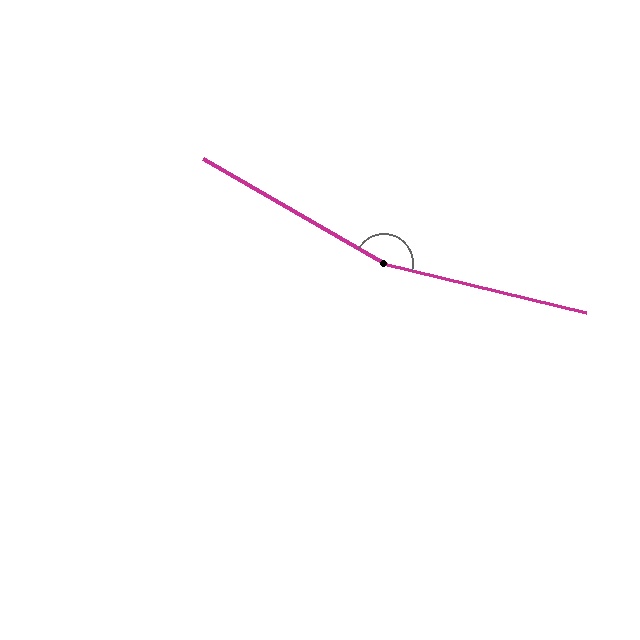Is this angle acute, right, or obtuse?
It is obtuse.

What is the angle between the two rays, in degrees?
Approximately 163 degrees.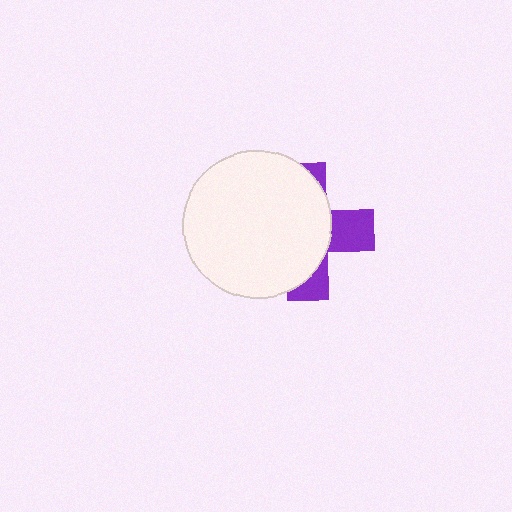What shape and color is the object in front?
The object in front is a white circle.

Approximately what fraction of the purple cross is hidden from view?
Roughly 68% of the purple cross is hidden behind the white circle.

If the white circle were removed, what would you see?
You would see the complete purple cross.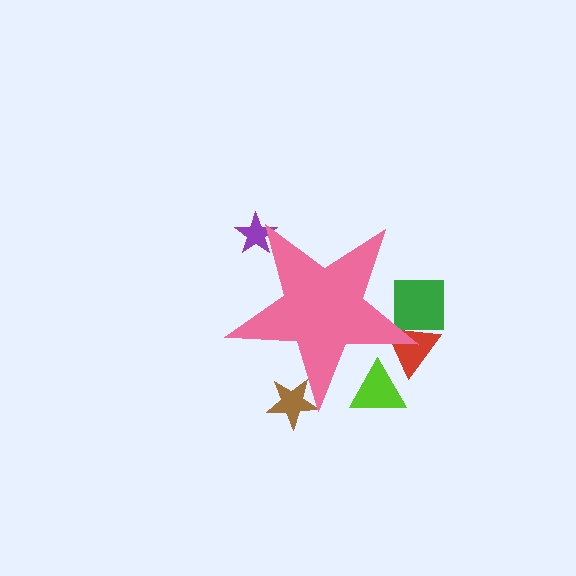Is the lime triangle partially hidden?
Yes, the lime triangle is partially hidden behind the pink star.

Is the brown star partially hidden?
Yes, the brown star is partially hidden behind the pink star.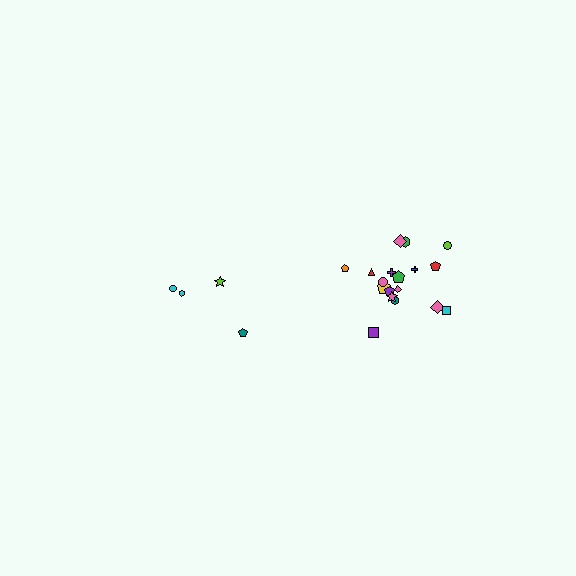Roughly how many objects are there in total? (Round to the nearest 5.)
Roughly 20 objects in total.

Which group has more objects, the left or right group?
The right group.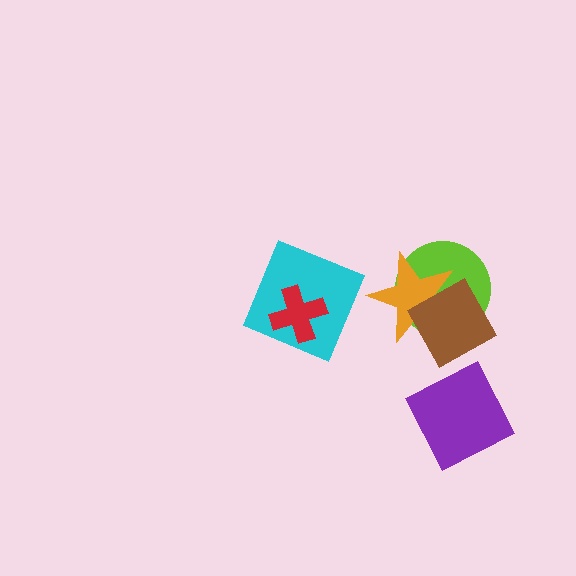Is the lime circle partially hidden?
Yes, it is partially covered by another shape.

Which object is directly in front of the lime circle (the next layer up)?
The orange star is directly in front of the lime circle.